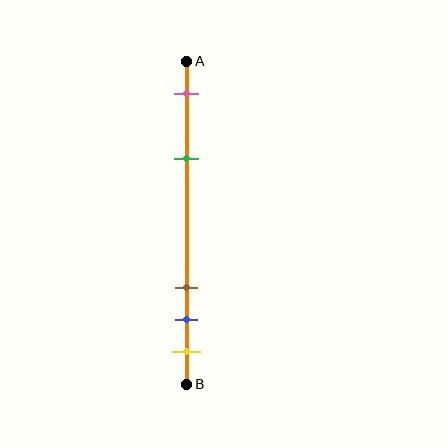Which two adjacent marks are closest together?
The blue and yellow marks are the closest adjacent pair.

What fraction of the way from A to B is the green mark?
The green mark is approximately 30% (0.3) of the way from A to B.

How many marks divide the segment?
There are 5 marks dividing the segment.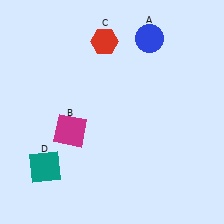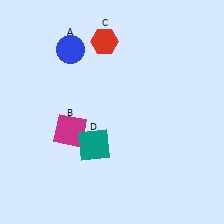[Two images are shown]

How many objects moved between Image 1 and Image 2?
2 objects moved between the two images.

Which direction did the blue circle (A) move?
The blue circle (A) moved left.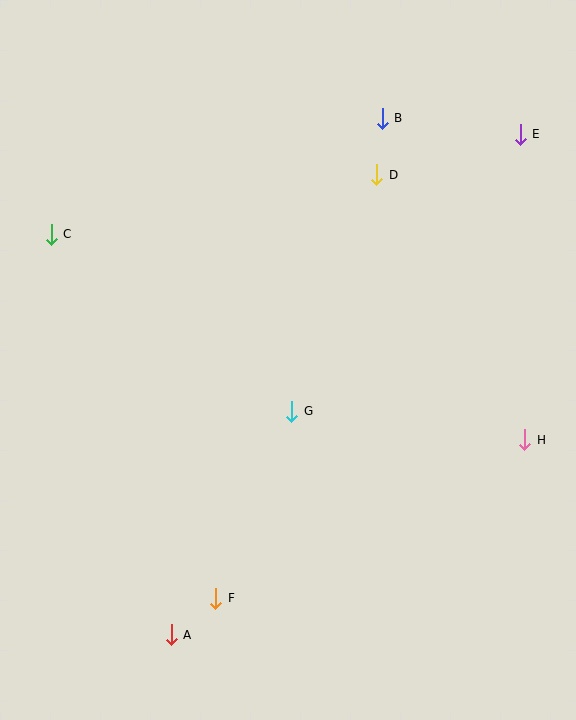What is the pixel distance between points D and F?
The distance between D and F is 453 pixels.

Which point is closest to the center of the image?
Point G at (292, 411) is closest to the center.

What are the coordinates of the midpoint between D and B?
The midpoint between D and B is at (379, 147).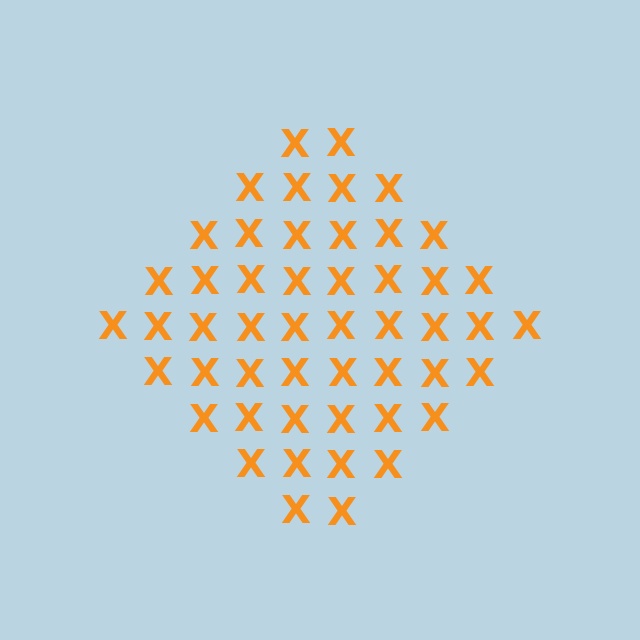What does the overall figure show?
The overall figure shows a diamond.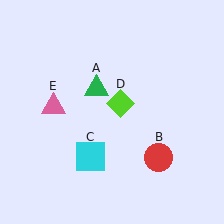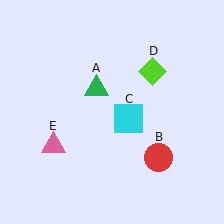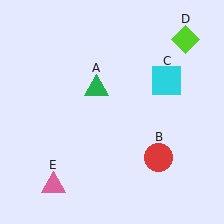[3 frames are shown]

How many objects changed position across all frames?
3 objects changed position: cyan square (object C), lime diamond (object D), pink triangle (object E).